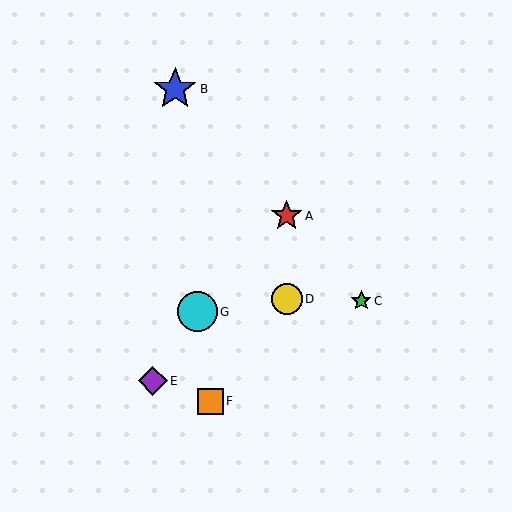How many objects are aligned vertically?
2 objects (A, D) are aligned vertically.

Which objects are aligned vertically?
Objects A, D are aligned vertically.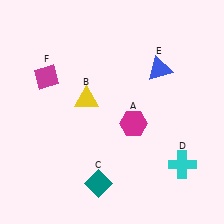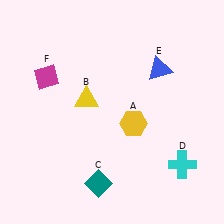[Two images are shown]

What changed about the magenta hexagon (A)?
In Image 1, A is magenta. In Image 2, it changed to yellow.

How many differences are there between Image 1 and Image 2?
There is 1 difference between the two images.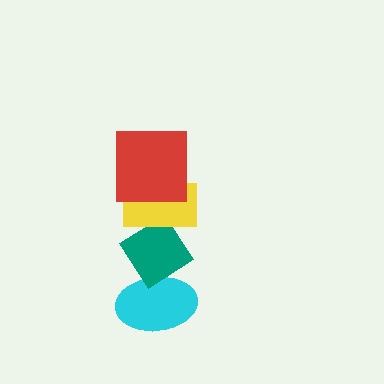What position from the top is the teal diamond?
The teal diamond is 3rd from the top.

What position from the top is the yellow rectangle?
The yellow rectangle is 2nd from the top.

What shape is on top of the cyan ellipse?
The teal diamond is on top of the cyan ellipse.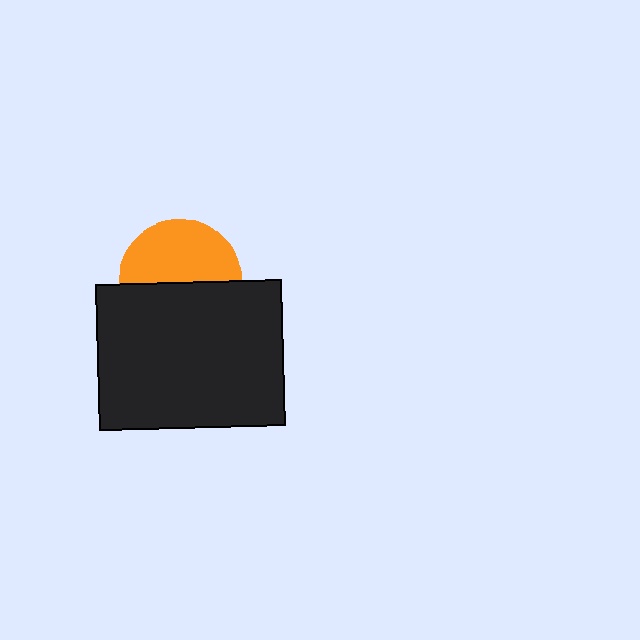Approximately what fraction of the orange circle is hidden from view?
Roughly 49% of the orange circle is hidden behind the black rectangle.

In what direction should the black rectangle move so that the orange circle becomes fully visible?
The black rectangle should move down. That is the shortest direction to clear the overlap and leave the orange circle fully visible.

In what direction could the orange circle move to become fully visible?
The orange circle could move up. That would shift it out from behind the black rectangle entirely.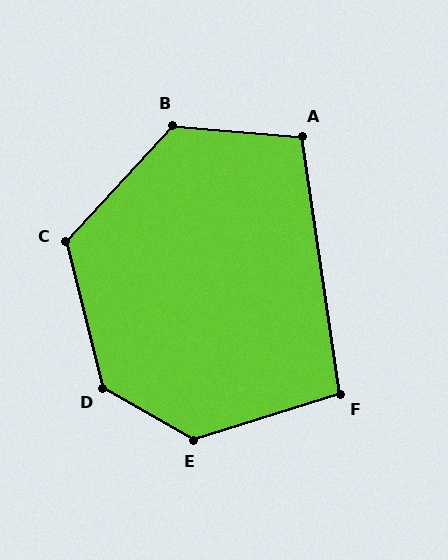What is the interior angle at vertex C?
Approximately 123 degrees (obtuse).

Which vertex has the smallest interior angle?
F, at approximately 99 degrees.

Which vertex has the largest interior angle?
D, at approximately 134 degrees.